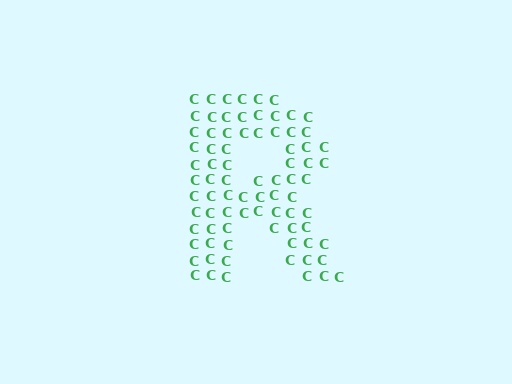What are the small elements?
The small elements are letter C's.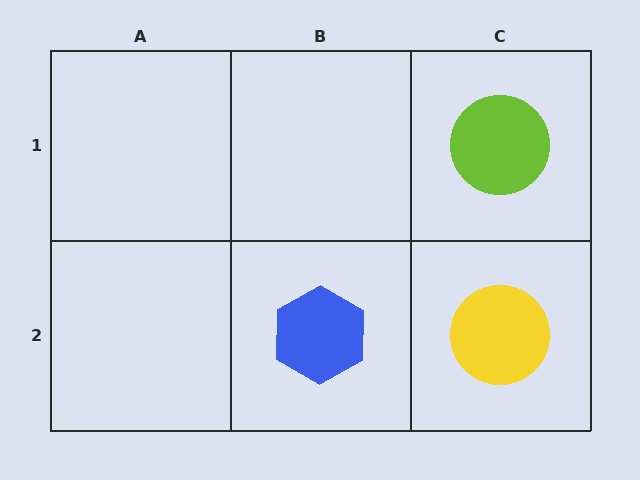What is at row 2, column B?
A blue hexagon.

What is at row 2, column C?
A yellow circle.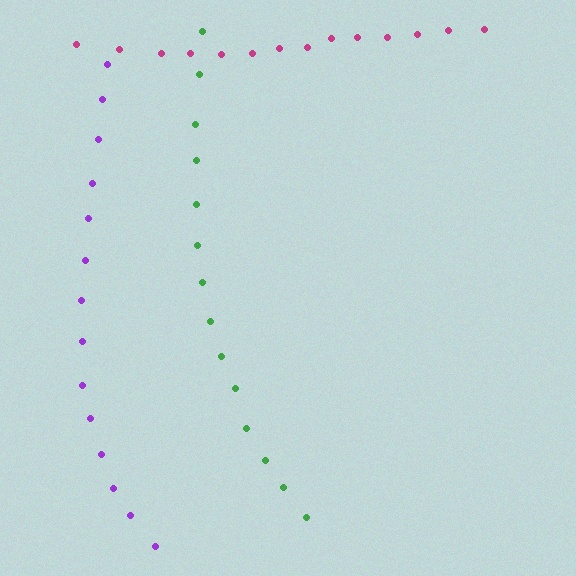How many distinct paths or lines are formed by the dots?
There are 3 distinct paths.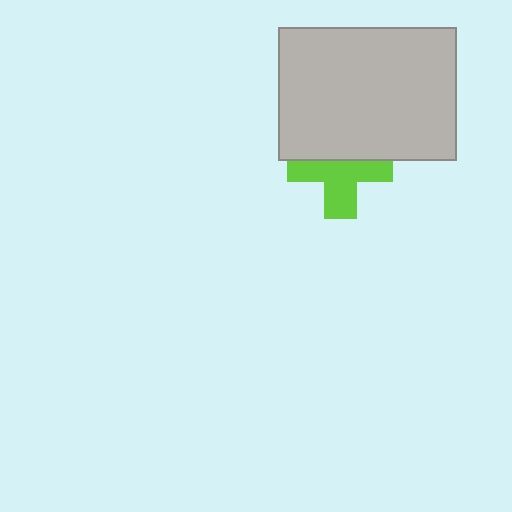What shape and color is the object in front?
The object in front is a light gray rectangle.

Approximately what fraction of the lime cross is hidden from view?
Roughly 42% of the lime cross is hidden behind the light gray rectangle.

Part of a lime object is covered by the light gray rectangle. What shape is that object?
It is a cross.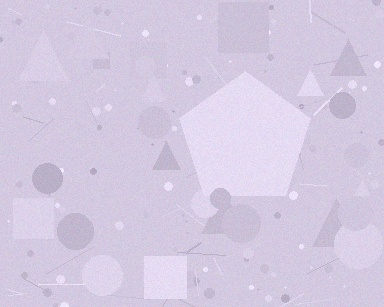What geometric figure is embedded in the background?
A pentagon is embedded in the background.